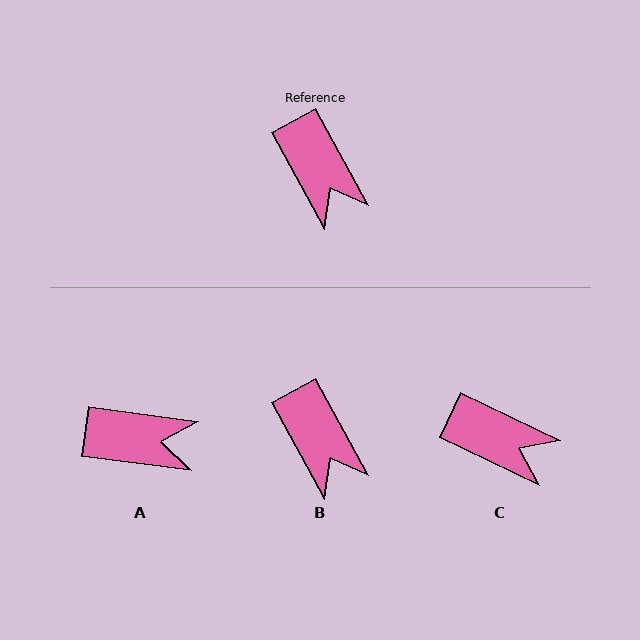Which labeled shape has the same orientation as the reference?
B.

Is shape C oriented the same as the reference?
No, it is off by about 36 degrees.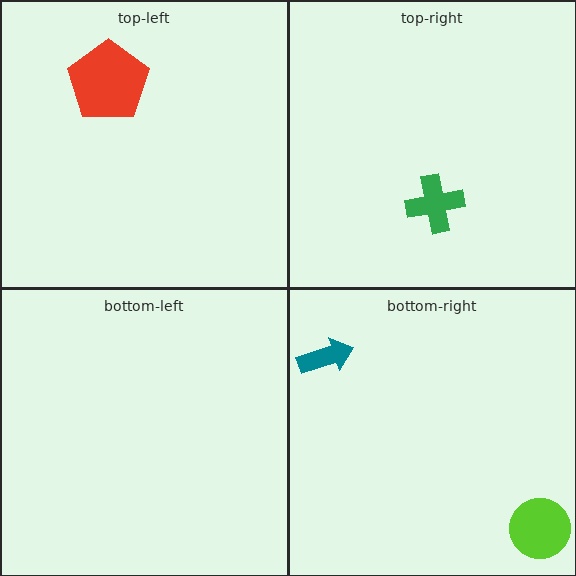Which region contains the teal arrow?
The bottom-right region.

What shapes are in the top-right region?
The green cross.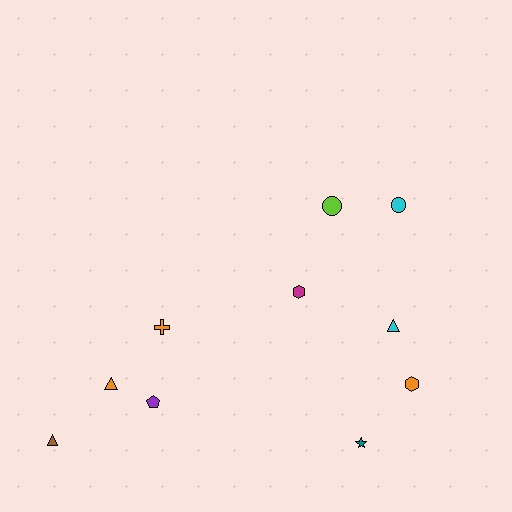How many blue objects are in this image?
There are no blue objects.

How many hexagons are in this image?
There are 2 hexagons.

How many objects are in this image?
There are 10 objects.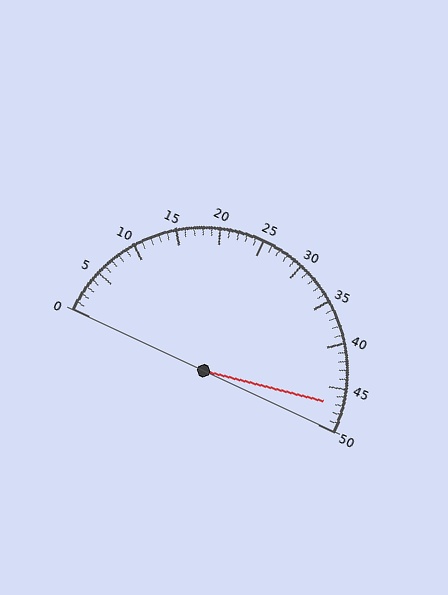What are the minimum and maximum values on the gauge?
The gauge ranges from 0 to 50.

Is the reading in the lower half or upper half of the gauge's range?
The reading is in the upper half of the range (0 to 50).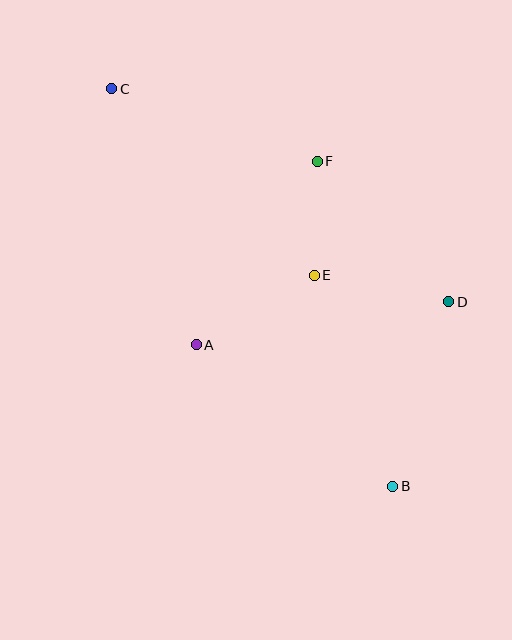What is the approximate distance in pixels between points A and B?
The distance between A and B is approximately 242 pixels.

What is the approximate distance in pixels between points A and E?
The distance between A and E is approximately 137 pixels.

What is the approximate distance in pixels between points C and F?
The distance between C and F is approximately 218 pixels.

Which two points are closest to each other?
Points E and F are closest to each other.